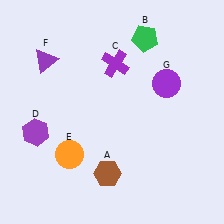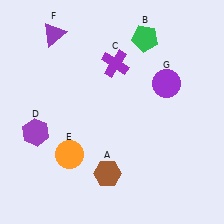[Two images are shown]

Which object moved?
The purple triangle (F) moved up.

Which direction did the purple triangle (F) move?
The purple triangle (F) moved up.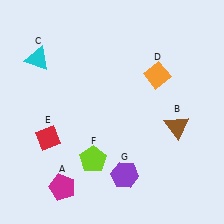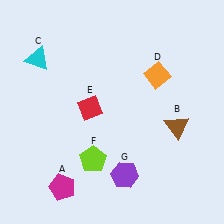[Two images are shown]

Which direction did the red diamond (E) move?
The red diamond (E) moved right.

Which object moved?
The red diamond (E) moved right.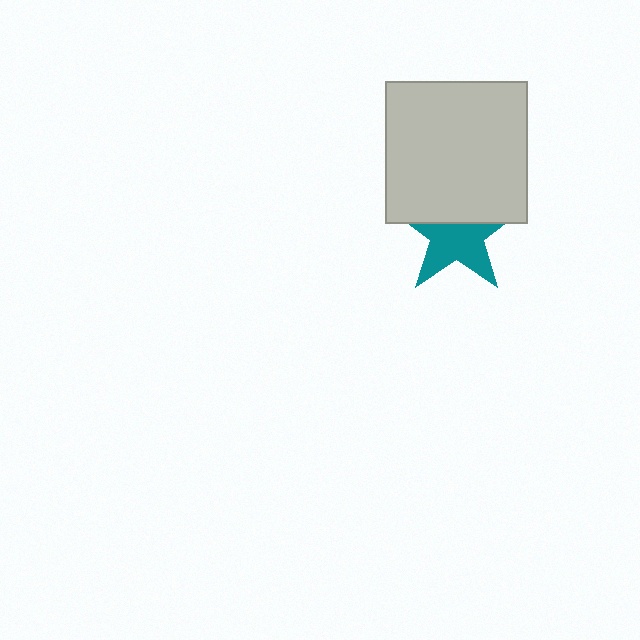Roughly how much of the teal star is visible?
About half of it is visible (roughly 58%).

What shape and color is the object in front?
The object in front is a light gray square.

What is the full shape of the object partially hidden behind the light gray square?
The partially hidden object is a teal star.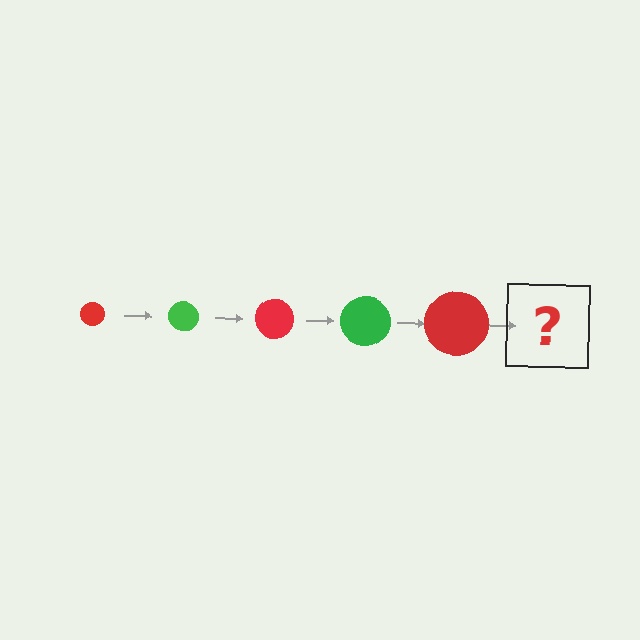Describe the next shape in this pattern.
It should be a green circle, larger than the previous one.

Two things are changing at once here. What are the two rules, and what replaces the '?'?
The two rules are that the circle grows larger each step and the color cycles through red and green. The '?' should be a green circle, larger than the previous one.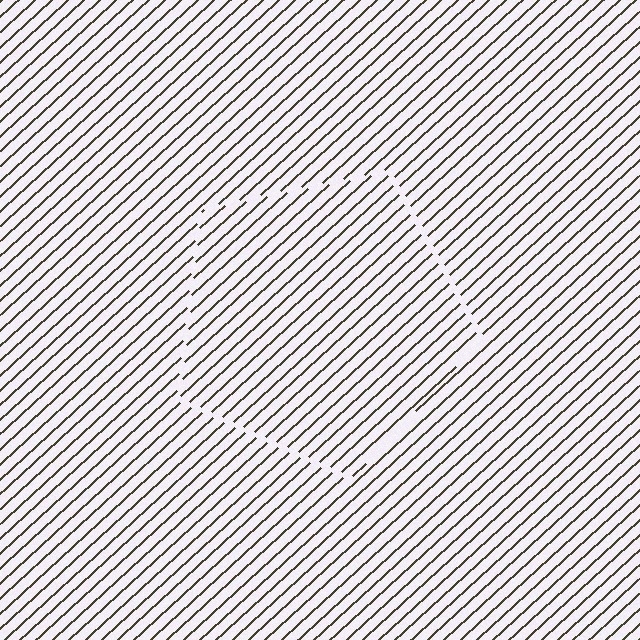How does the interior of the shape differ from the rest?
The interior of the shape contains the same grating, shifted by half a period — the contour is defined by the phase discontinuity where line-ends from the inner and outer gratings abut.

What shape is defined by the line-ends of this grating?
An illusory pentagon. The interior of the shape contains the same grating, shifted by half a period — the contour is defined by the phase discontinuity where line-ends from the inner and outer gratings abut.